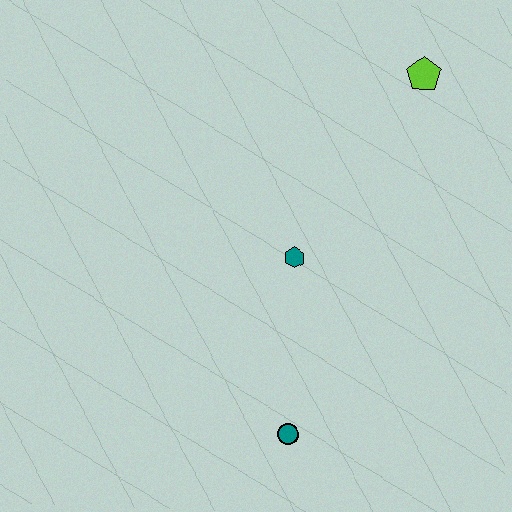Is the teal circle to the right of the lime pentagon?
No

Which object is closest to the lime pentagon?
The teal hexagon is closest to the lime pentagon.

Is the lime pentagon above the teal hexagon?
Yes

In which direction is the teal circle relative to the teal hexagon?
The teal circle is below the teal hexagon.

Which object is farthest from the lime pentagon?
The teal circle is farthest from the lime pentagon.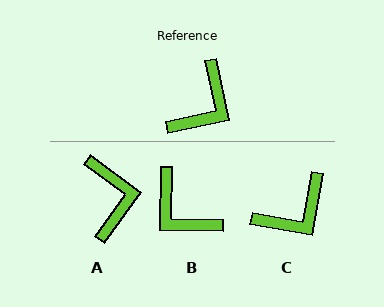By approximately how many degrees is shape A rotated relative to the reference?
Approximately 42 degrees counter-clockwise.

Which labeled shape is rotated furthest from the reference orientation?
B, about 103 degrees away.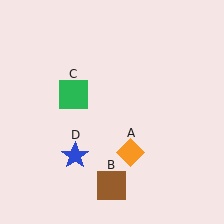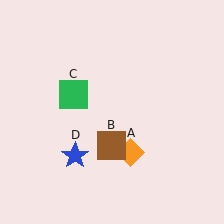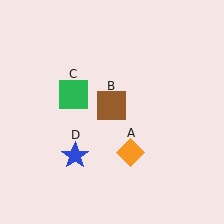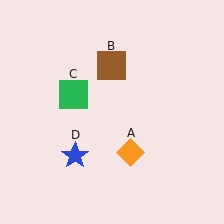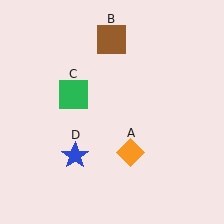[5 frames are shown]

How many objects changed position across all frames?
1 object changed position: brown square (object B).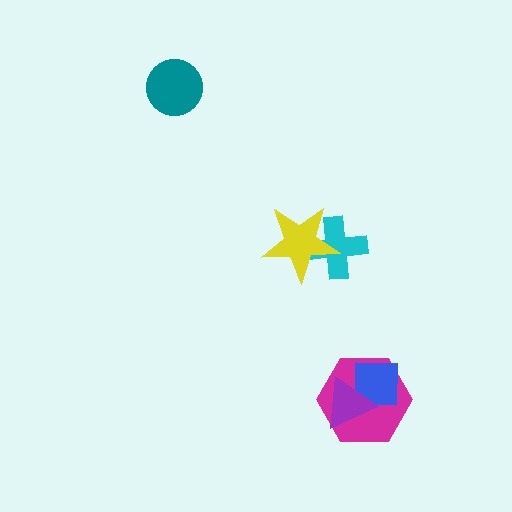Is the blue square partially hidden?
Yes, it is partially covered by another shape.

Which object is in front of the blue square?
The purple triangle is in front of the blue square.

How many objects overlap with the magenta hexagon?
2 objects overlap with the magenta hexagon.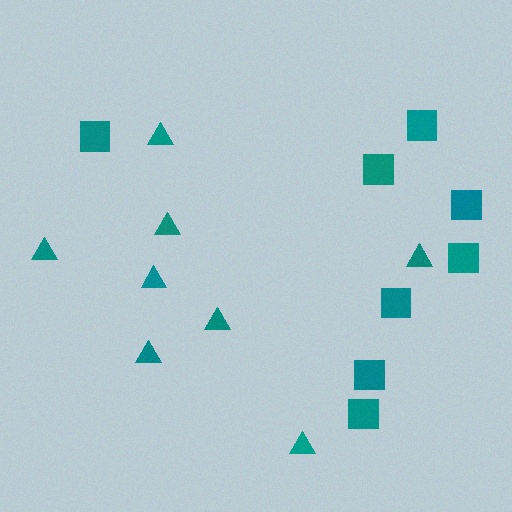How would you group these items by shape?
There are 2 groups: one group of triangles (8) and one group of squares (8).